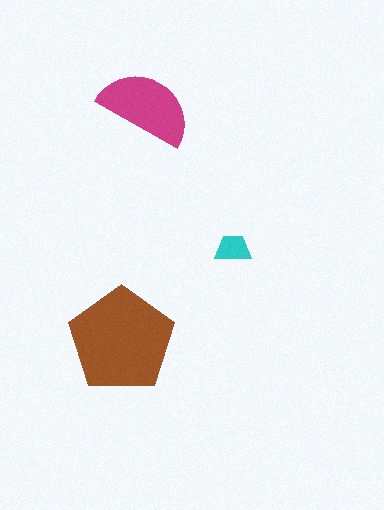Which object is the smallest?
The cyan trapezoid.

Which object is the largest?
The brown pentagon.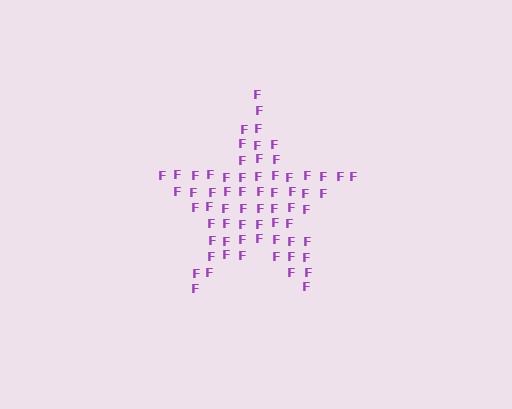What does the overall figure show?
The overall figure shows a star.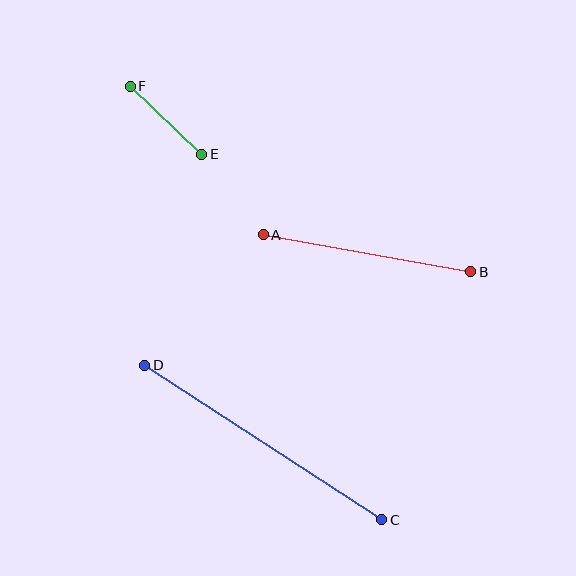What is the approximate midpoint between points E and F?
The midpoint is at approximately (166, 120) pixels.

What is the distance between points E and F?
The distance is approximately 99 pixels.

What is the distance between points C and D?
The distance is approximately 283 pixels.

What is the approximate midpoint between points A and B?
The midpoint is at approximately (367, 253) pixels.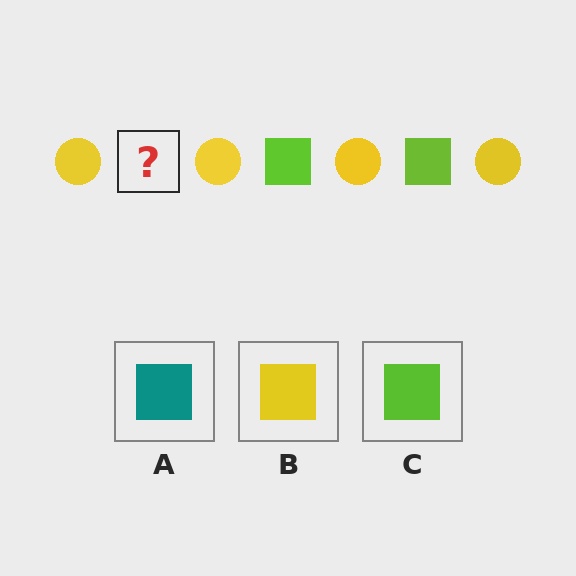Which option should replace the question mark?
Option C.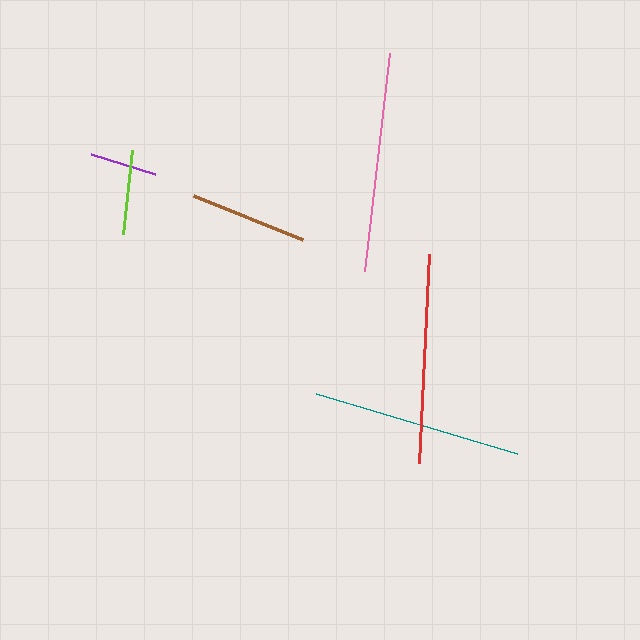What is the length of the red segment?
The red segment is approximately 209 pixels long.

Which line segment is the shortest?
The purple line is the shortest at approximately 68 pixels.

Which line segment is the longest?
The pink line is the longest at approximately 219 pixels.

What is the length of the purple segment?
The purple segment is approximately 68 pixels long.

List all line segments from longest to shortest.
From longest to shortest: pink, teal, red, brown, lime, purple.